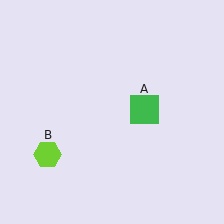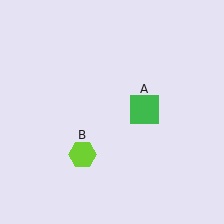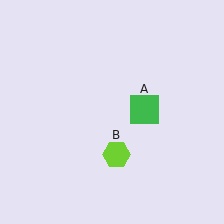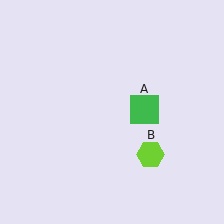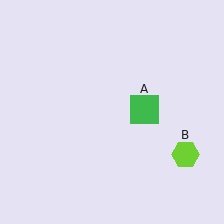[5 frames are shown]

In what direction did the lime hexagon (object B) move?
The lime hexagon (object B) moved right.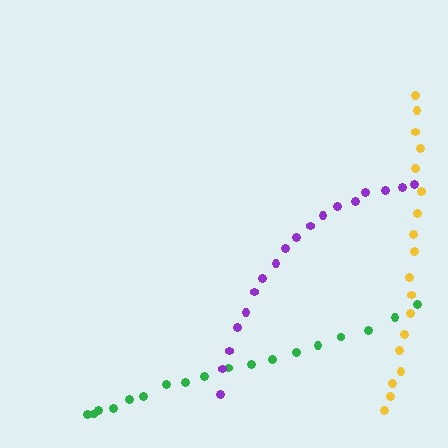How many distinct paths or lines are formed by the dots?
There are 3 distinct paths.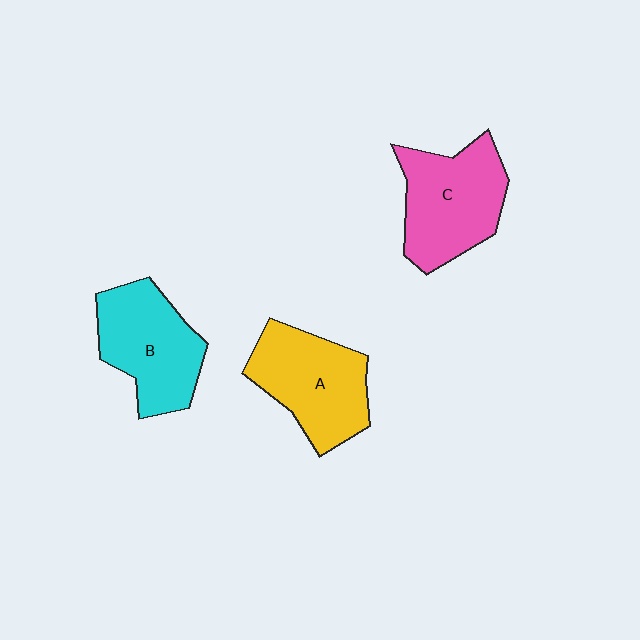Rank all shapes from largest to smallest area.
From largest to smallest: C (pink), A (yellow), B (cyan).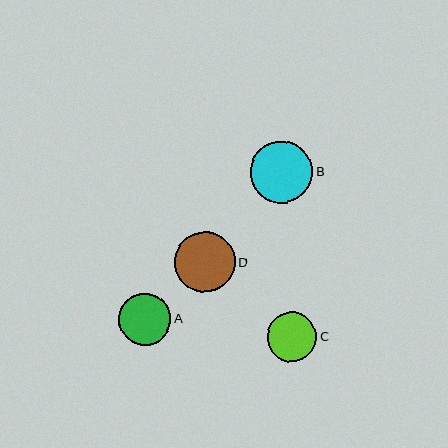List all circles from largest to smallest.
From largest to smallest: B, D, A, C.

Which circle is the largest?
Circle B is the largest with a size of approximately 62 pixels.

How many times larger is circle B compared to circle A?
Circle B is approximately 1.2 times the size of circle A.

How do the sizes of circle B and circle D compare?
Circle B and circle D are approximately the same size.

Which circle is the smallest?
Circle C is the smallest with a size of approximately 49 pixels.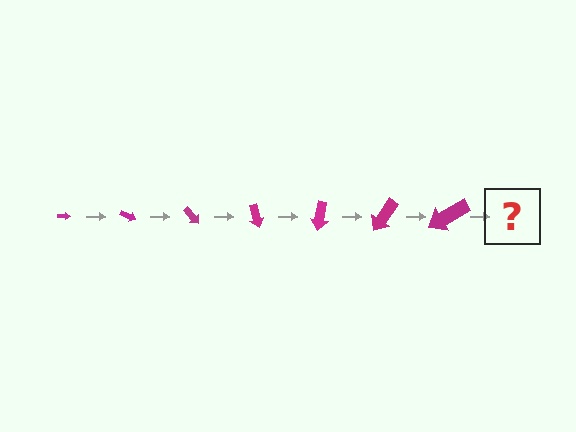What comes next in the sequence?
The next element should be an arrow, larger than the previous one and rotated 175 degrees from the start.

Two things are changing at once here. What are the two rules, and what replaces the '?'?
The two rules are that the arrow grows larger each step and it rotates 25 degrees each step. The '?' should be an arrow, larger than the previous one and rotated 175 degrees from the start.